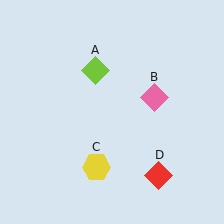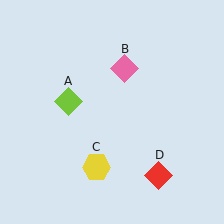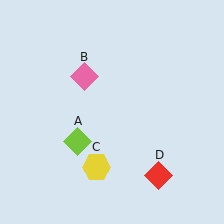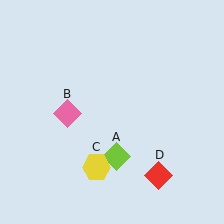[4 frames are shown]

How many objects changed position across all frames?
2 objects changed position: lime diamond (object A), pink diamond (object B).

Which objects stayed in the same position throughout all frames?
Yellow hexagon (object C) and red diamond (object D) remained stationary.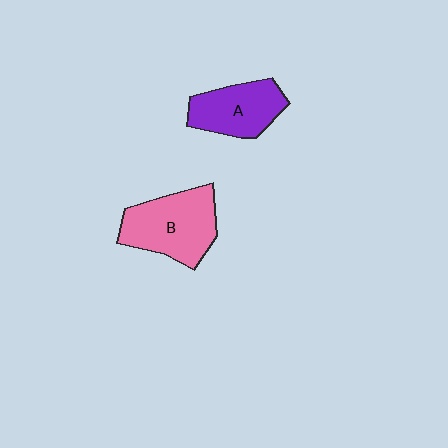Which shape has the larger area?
Shape B (pink).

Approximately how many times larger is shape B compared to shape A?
Approximately 1.3 times.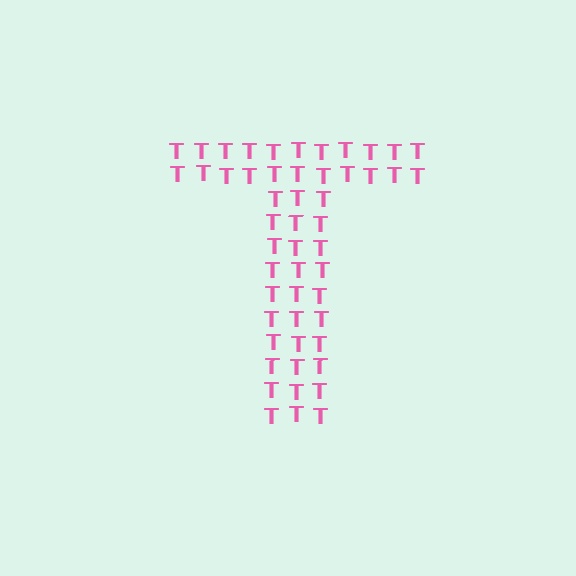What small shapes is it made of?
It is made of small letter T's.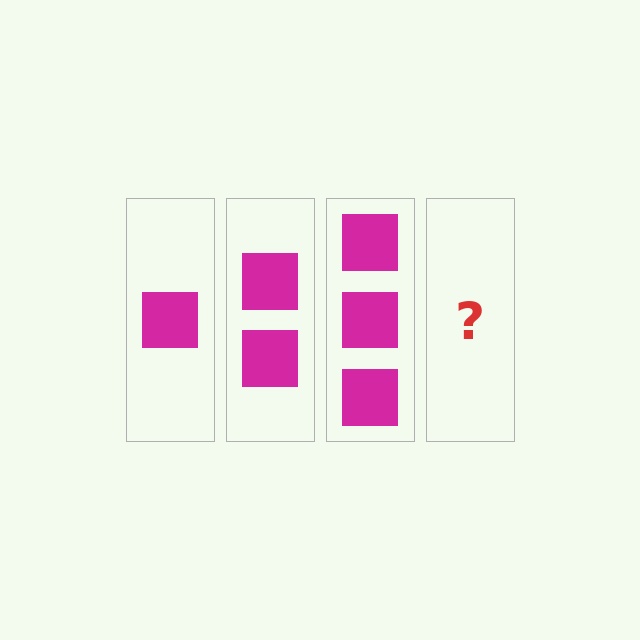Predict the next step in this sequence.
The next step is 4 squares.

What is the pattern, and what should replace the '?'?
The pattern is that each step adds one more square. The '?' should be 4 squares.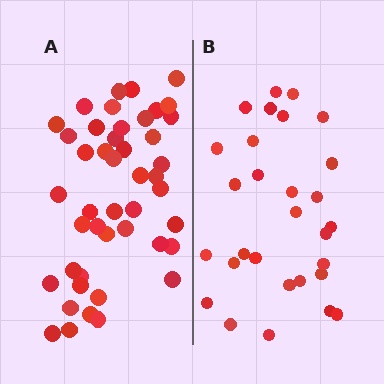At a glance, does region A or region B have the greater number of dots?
Region A (the left region) has more dots.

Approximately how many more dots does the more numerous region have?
Region A has approximately 15 more dots than region B.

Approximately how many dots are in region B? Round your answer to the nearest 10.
About 30 dots. (The exact count is 29, which rounds to 30.)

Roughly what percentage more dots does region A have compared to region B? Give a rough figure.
About 55% more.